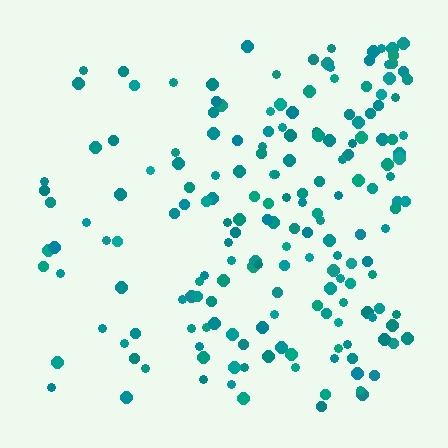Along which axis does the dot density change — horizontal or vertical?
Horizontal.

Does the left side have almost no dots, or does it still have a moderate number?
Still a moderate number, just noticeably fewer than the right.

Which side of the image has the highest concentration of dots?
The right.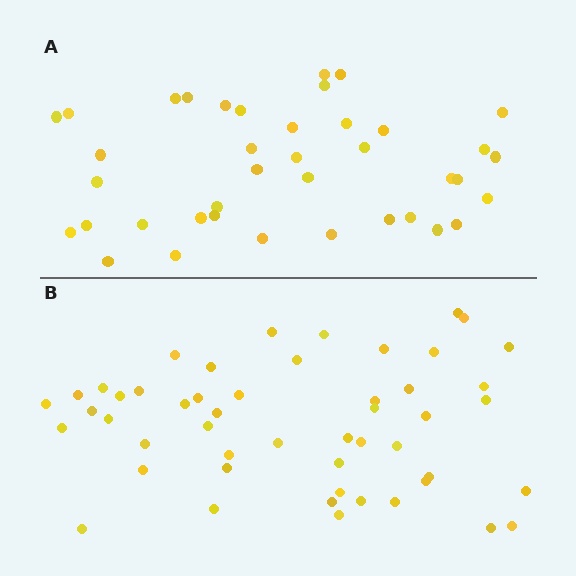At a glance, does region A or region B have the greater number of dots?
Region B (the bottom region) has more dots.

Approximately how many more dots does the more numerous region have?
Region B has roughly 12 or so more dots than region A.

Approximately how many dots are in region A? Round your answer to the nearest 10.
About 40 dots. (The exact count is 39, which rounds to 40.)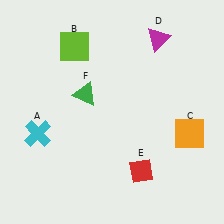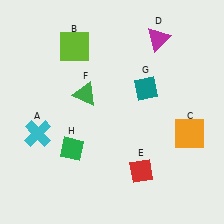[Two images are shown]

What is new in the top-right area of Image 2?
A teal diamond (G) was added in the top-right area of Image 2.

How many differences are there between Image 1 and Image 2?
There are 2 differences between the two images.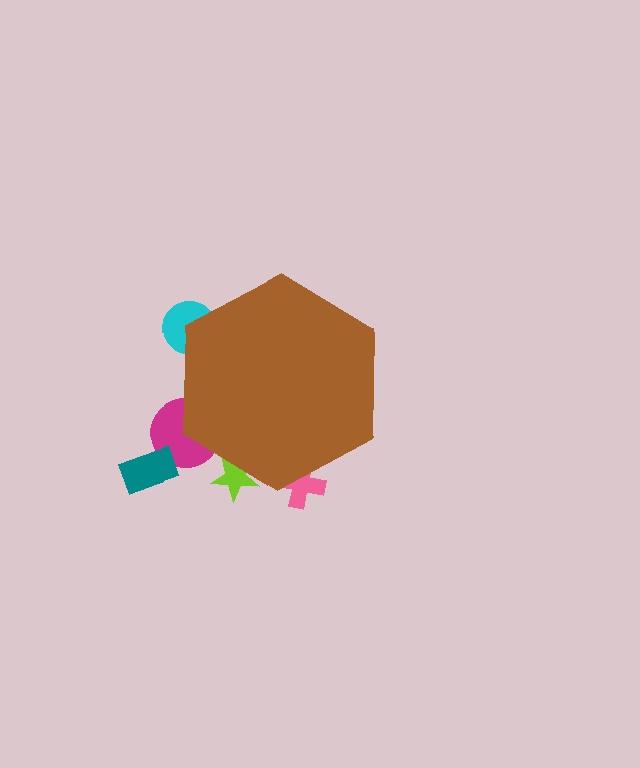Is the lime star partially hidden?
Yes, the lime star is partially hidden behind the brown hexagon.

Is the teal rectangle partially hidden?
No, the teal rectangle is fully visible.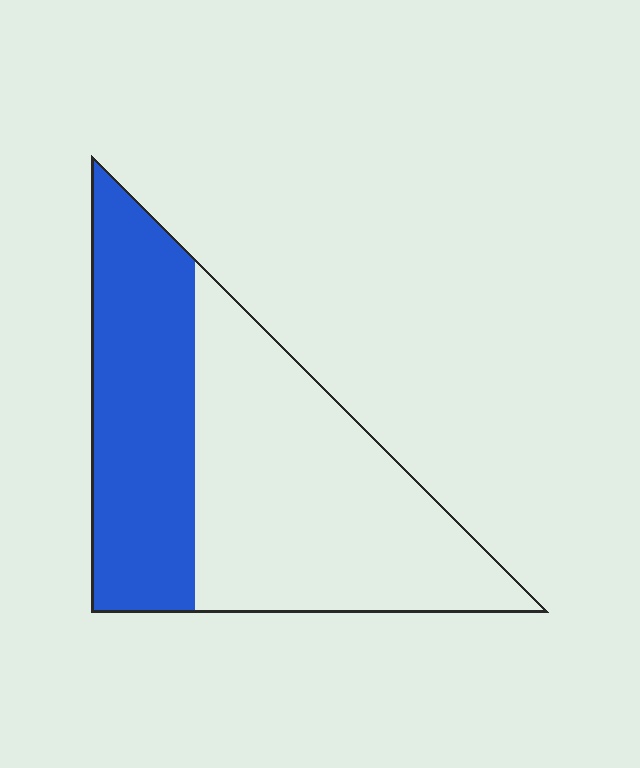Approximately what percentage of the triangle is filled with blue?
Approximately 40%.